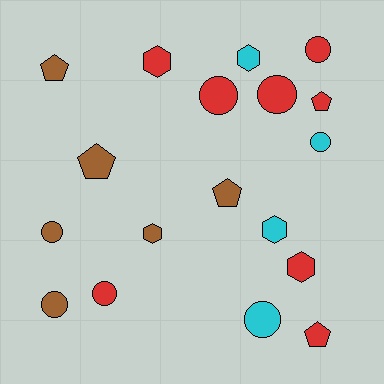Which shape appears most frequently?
Circle, with 8 objects.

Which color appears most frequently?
Red, with 8 objects.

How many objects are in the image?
There are 18 objects.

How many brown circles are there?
There are 2 brown circles.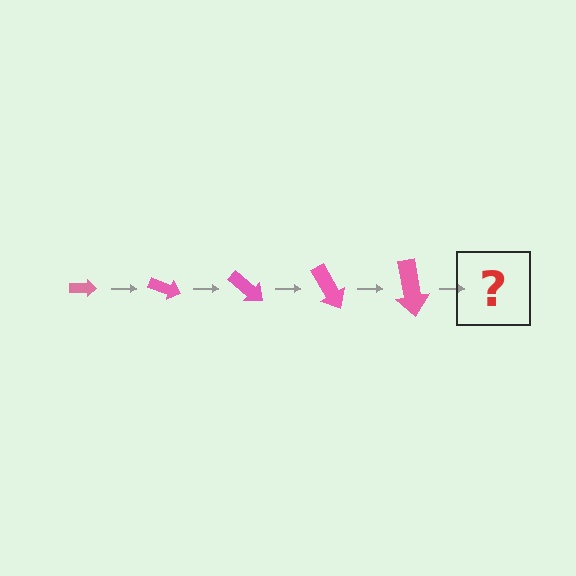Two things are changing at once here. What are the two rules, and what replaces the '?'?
The two rules are that the arrow grows larger each step and it rotates 20 degrees each step. The '?' should be an arrow, larger than the previous one and rotated 100 degrees from the start.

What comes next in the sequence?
The next element should be an arrow, larger than the previous one and rotated 100 degrees from the start.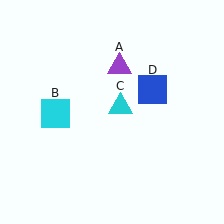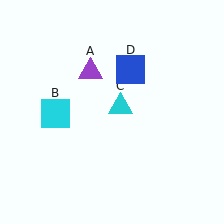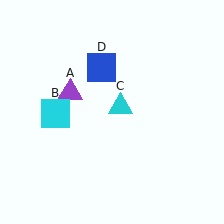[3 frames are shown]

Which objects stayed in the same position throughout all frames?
Cyan square (object B) and cyan triangle (object C) remained stationary.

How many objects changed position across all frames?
2 objects changed position: purple triangle (object A), blue square (object D).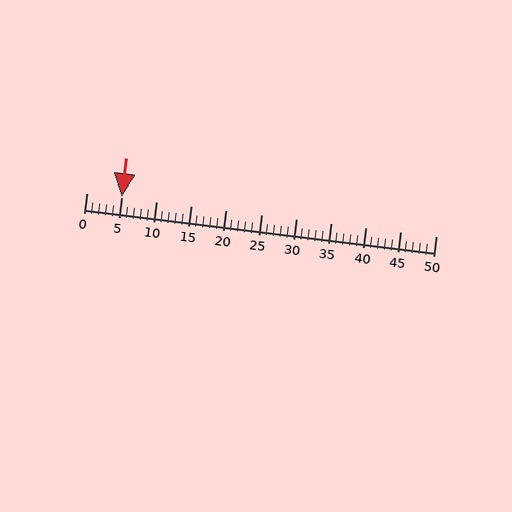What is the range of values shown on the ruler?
The ruler shows values from 0 to 50.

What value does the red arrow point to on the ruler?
The red arrow points to approximately 5.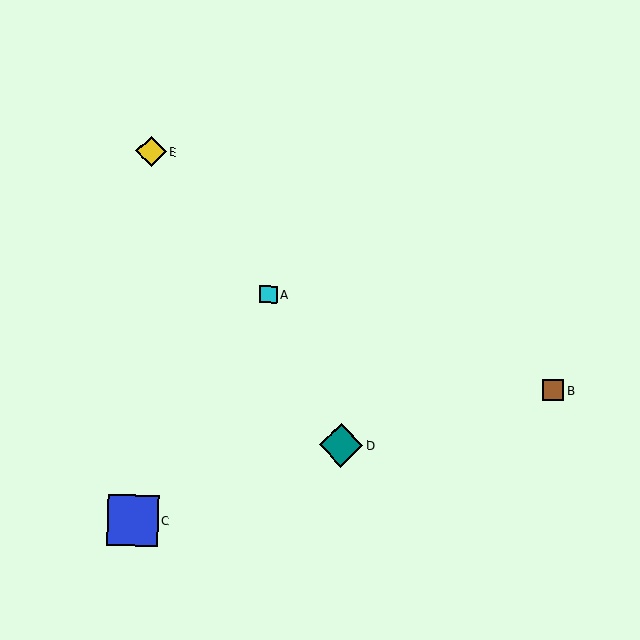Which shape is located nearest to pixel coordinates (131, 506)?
The blue square (labeled C) at (133, 520) is nearest to that location.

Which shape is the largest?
The blue square (labeled C) is the largest.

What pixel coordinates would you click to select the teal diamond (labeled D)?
Click at (341, 445) to select the teal diamond D.